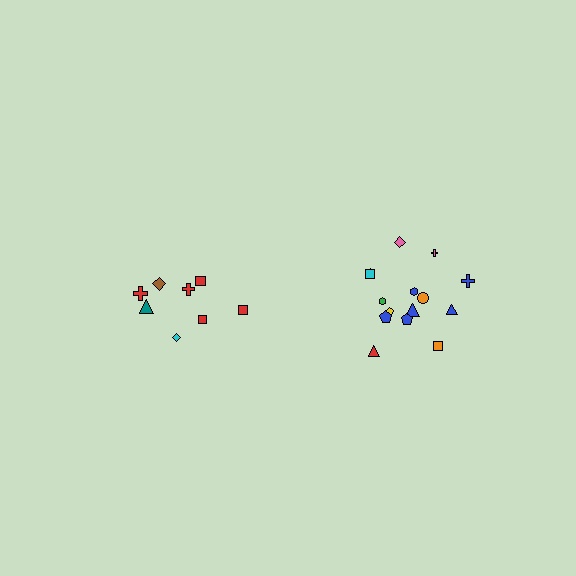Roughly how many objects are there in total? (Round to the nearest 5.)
Roughly 25 objects in total.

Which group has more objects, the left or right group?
The right group.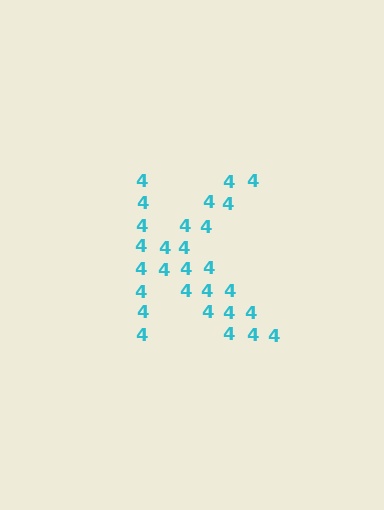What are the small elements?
The small elements are digit 4's.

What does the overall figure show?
The overall figure shows the letter K.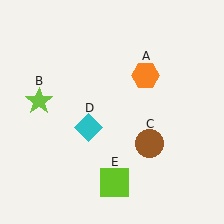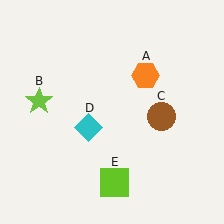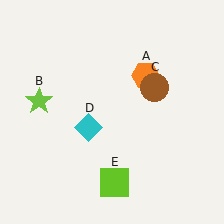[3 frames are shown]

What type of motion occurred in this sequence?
The brown circle (object C) rotated counterclockwise around the center of the scene.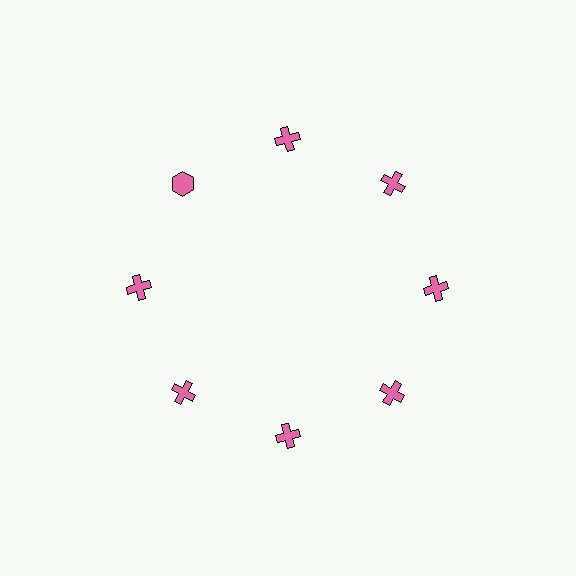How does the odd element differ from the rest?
It has a different shape: hexagon instead of cross.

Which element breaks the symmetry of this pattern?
The pink hexagon at roughly the 10 o'clock position breaks the symmetry. All other shapes are pink crosses.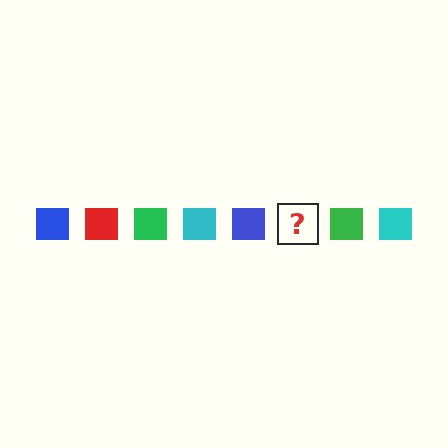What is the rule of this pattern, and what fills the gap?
The rule is that the pattern cycles through blue, red, green, cyan squares. The gap should be filled with a red square.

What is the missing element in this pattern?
The missing element is a red square.